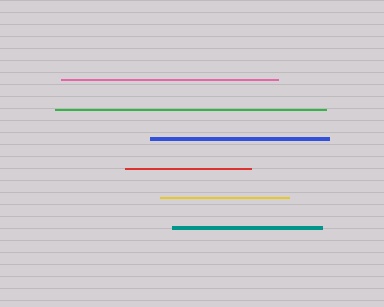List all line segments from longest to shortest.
From longest to shortest: green, pink, blue, teal, yellow, red.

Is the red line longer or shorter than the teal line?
The teal line is longer than the red line.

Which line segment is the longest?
The green line is the longest at approximately 271 pixels.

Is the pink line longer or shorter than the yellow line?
The pink line is longer than the yellow line.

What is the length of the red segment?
The red segment is approximately 126 pixels long.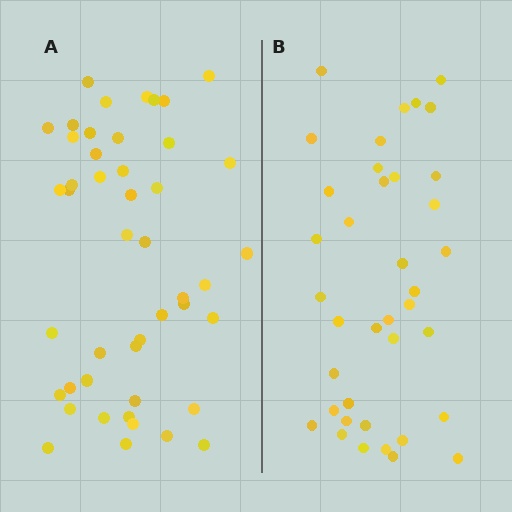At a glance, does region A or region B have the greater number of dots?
Region A (the left region) has more dots.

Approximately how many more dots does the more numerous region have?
Region A has roughly 8 or so more dots than region B.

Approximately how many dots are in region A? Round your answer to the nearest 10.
About 50 dots. (The exact count is 46, which rounds to 50.)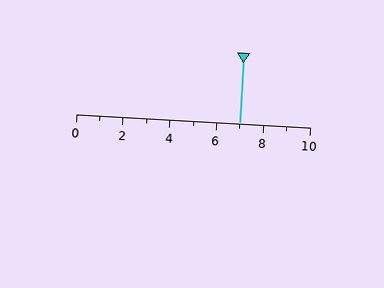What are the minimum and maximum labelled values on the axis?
The axis runs from 0 to 10.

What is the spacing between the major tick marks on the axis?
The major ticks are spaced 2 apart.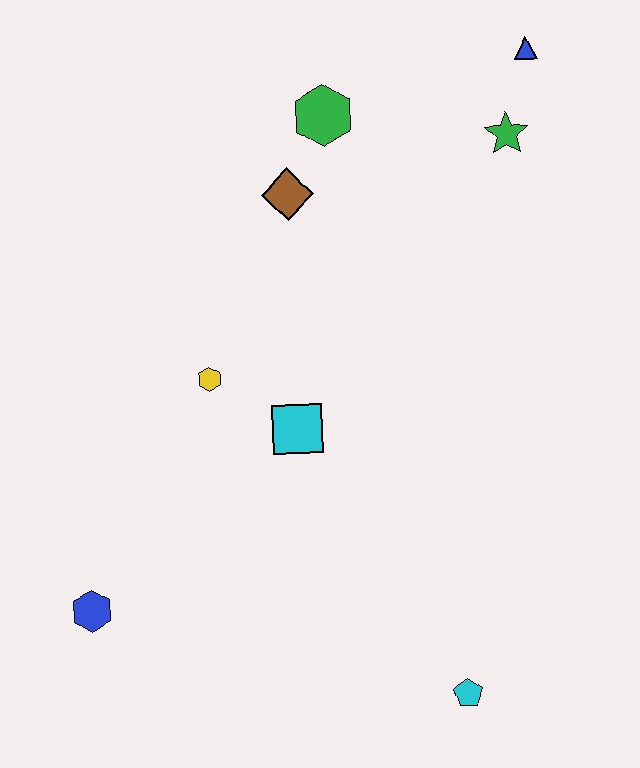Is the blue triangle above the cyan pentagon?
Yes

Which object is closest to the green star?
The blue triangle is closest to the green star.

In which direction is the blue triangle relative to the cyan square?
The blue triangle is above the cyan square.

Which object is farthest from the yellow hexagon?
The blue triangle is farthest from the yellow hexagon.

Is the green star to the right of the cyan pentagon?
Yes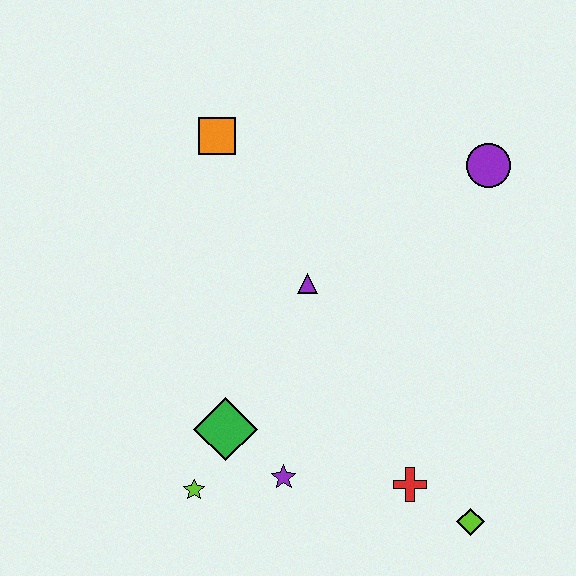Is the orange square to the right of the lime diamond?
No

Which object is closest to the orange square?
The purple triangle is closest to the orange square.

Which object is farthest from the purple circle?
The lime star is farthest from the purple circle.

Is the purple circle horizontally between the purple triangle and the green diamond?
No